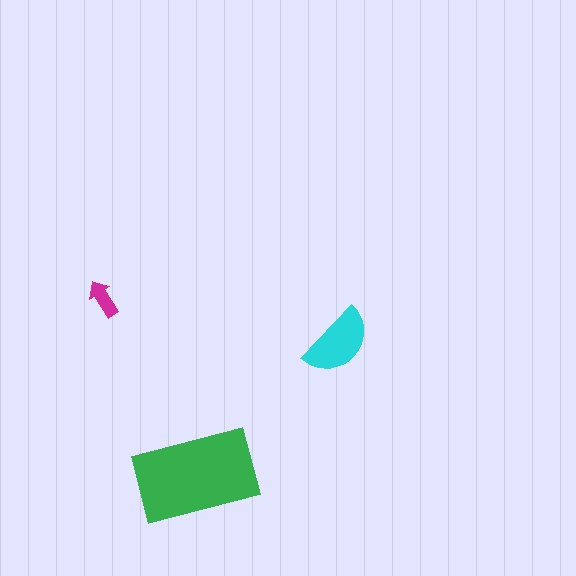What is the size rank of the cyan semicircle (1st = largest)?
2nd.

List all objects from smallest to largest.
The magenta arrow, the cyan semicircle, the green rectangle.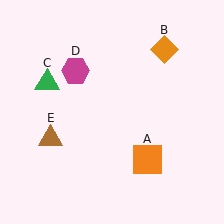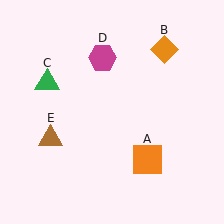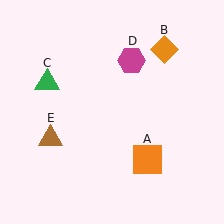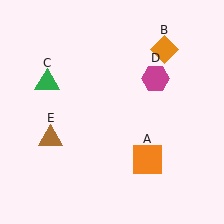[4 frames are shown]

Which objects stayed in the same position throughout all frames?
Orange square (object A) and orange diamond (object B) and green triangle (object C) and brown triangle (object E) remained stationary.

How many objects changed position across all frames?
1 object changed position: magenta hexagon (object D).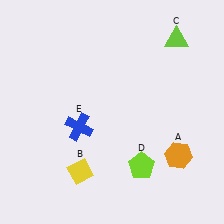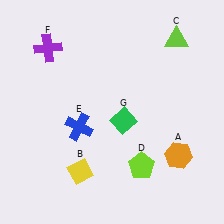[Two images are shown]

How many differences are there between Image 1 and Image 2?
There are 2 differences between the two images.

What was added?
A purple cross (F), a green diamond (G) were added in Image 2.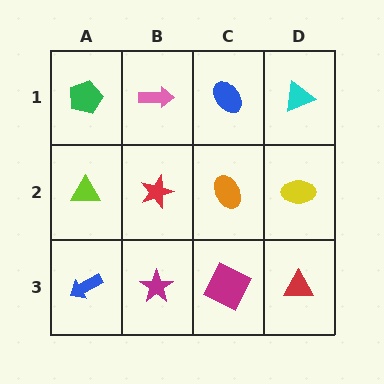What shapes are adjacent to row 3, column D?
A yellow ellipse (row 2, column D), a magenta square (row 3, column C).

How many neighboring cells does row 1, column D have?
2.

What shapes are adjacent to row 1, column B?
A red star (row 2, column B), a green pentagon (row 1, column A), a blue ellipse (row 1, column C).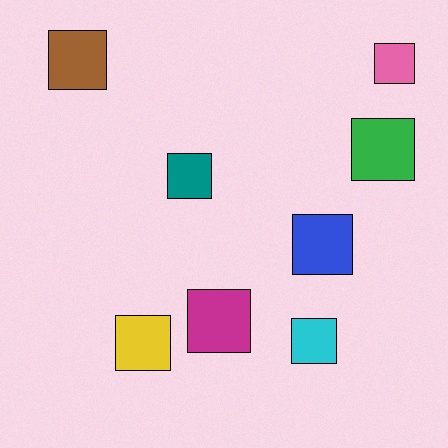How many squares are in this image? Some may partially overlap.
There are 8 squares.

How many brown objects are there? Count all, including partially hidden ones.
There is 1 brown object.